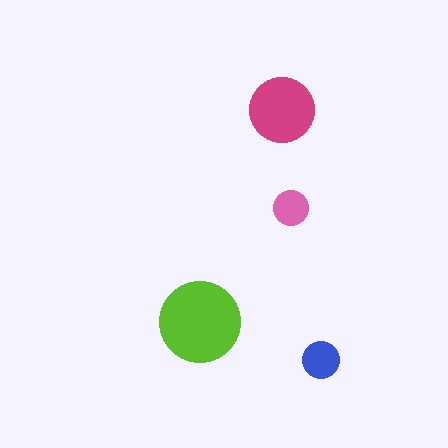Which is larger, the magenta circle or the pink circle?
The magenta one.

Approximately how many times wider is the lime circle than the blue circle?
About 2 times wider.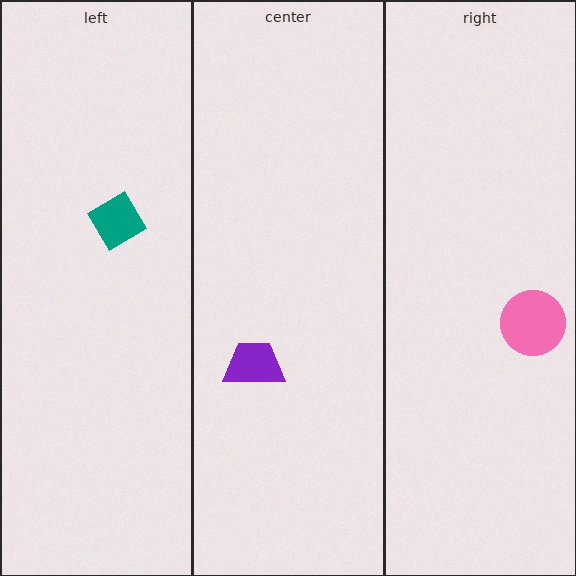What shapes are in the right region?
The pink circle.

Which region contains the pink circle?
The right region.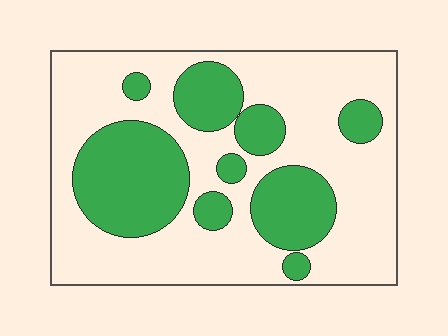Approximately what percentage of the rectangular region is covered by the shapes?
Approximately 35%.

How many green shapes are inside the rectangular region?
9.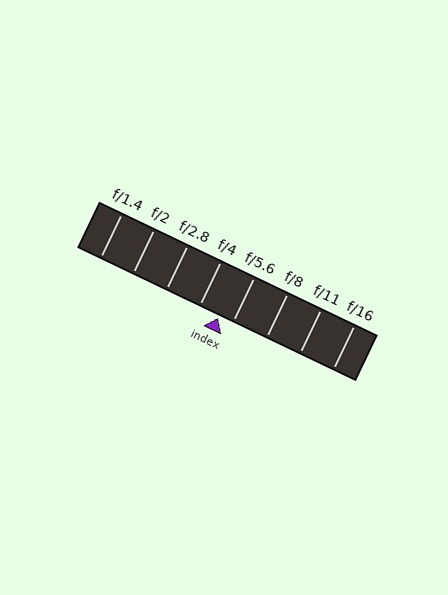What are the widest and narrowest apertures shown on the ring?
The widest aperture shown is f/1.4 and the narrowest is f/16.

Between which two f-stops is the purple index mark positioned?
The index mark is between f/4 and f/5.6.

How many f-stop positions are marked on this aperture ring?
There are 8 f-stop positions marked.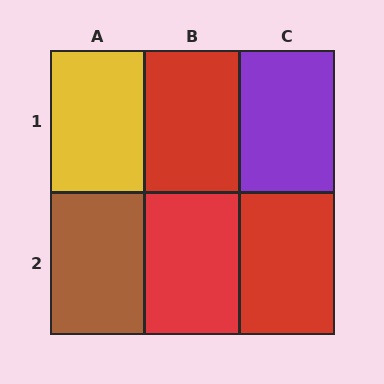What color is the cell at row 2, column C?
Red.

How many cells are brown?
1 cell is brown.